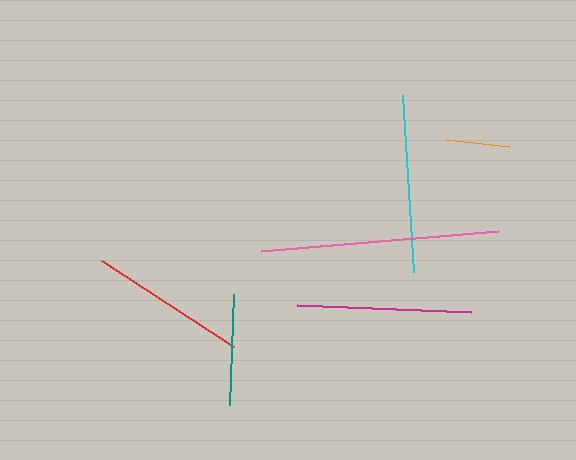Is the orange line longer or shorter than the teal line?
The teal line is longer than the orange line.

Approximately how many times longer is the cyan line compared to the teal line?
The cyan line is approximately 1.6 times the length of the teal line.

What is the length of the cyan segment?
The cyan segment is approximately 178 pixels long.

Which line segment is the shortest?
The orange line is the shortest at approximately 64 pixels.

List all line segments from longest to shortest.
From longest to shortest: pink, cyan, magenta, red, teal, orange.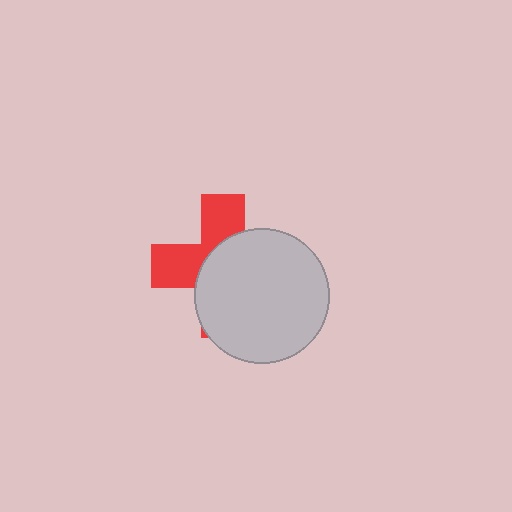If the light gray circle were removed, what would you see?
You would see the complete red cross.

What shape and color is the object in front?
The object in front is a light gray circle.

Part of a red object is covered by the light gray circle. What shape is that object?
It is a cross.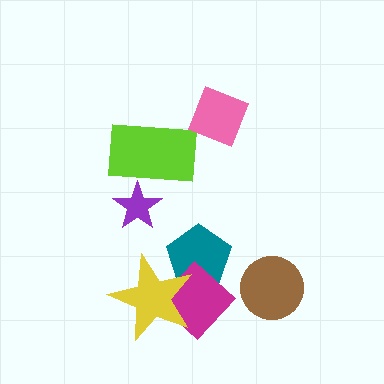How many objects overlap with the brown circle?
0 objects overlap with the brown circle.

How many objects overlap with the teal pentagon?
2 objects overlap with the teal pentagon.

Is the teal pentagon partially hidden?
Yes, it is partially covered by another shape.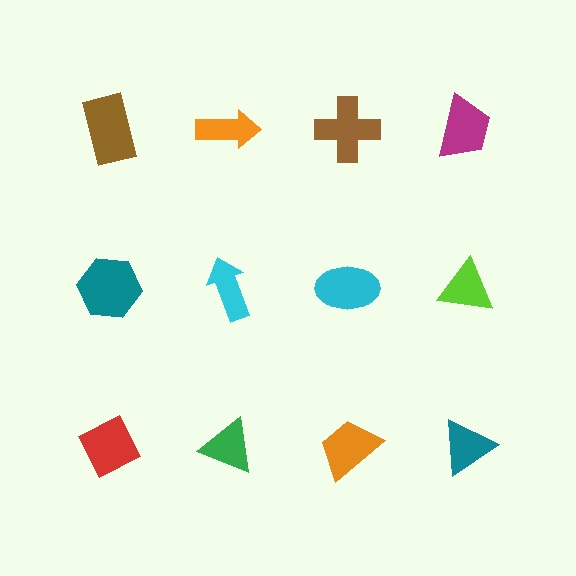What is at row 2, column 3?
A cyan ellipse.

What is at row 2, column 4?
A lime triangle.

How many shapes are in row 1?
4 shapes.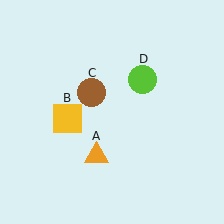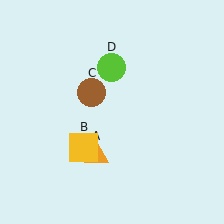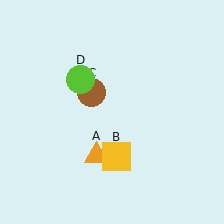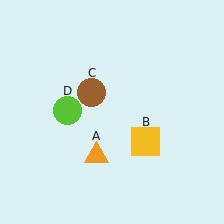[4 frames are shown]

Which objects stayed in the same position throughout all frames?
Orange triangle (object A) and brown circle (object C) remained stationary.